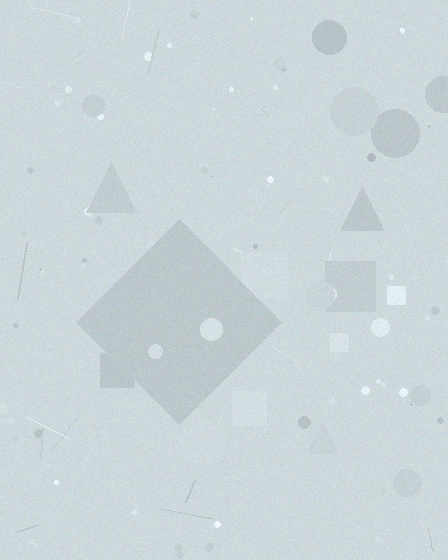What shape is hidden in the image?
A diamond is hidden in the image.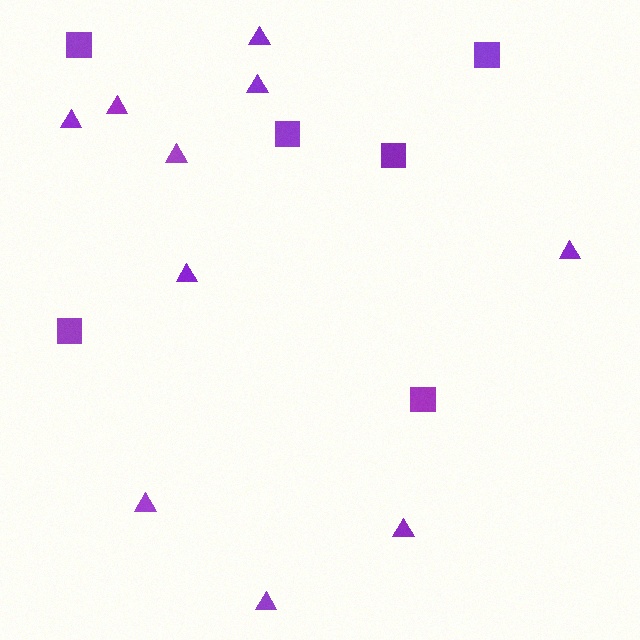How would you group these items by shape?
There are 2 groups: one group of squares (6) and one group of triangles (10).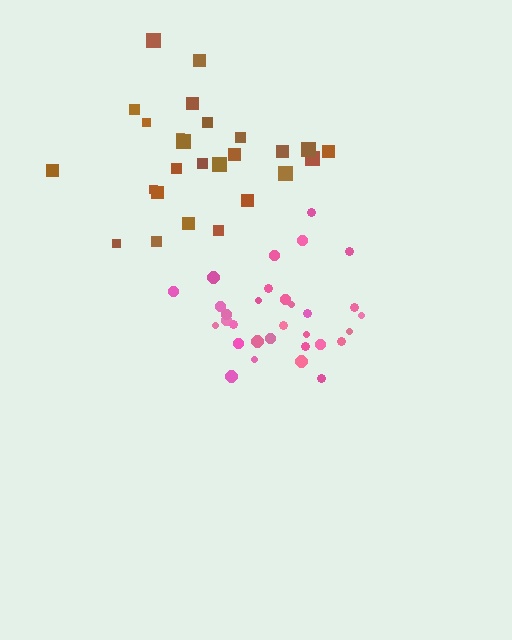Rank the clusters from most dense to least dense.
pink, brown.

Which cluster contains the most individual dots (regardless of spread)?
Pink (31).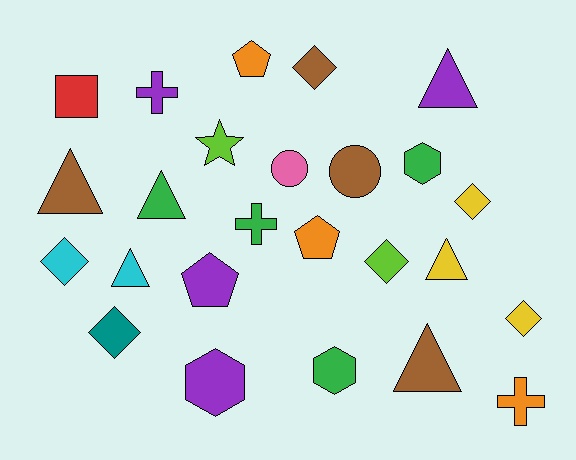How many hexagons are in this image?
There are 3 hexagons.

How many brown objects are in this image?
There are 4 brown objects.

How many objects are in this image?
There are 25 objects.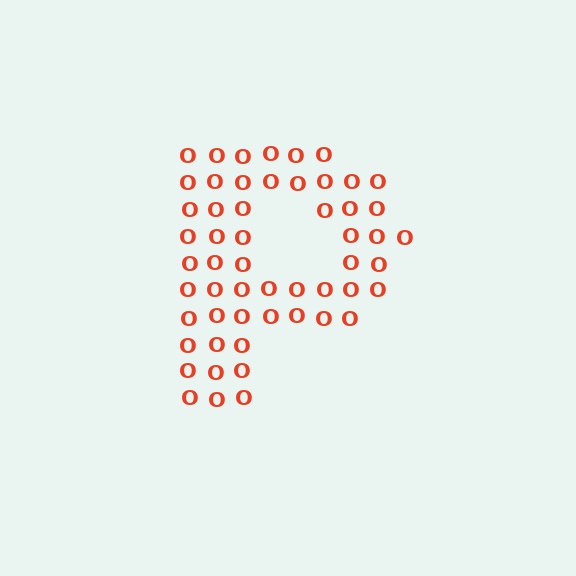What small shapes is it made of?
It is made of small letter O's.